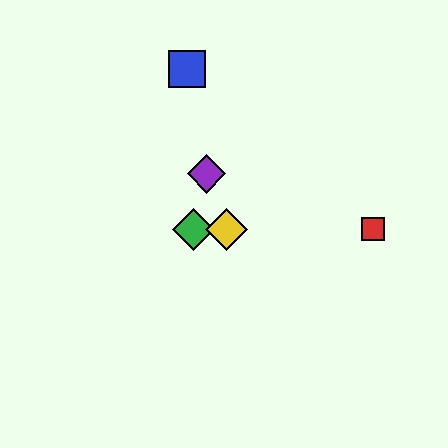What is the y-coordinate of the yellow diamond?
The yellow diamond is at y≈229.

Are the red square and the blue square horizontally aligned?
No, the red square is at y≈229 and the blue square is at y≈69.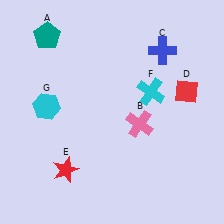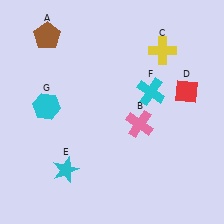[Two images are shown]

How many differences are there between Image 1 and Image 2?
There are 3 differences between the two images.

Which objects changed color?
A changed from teal to brown. C changed from blue to yellow. E changed from red to cyan.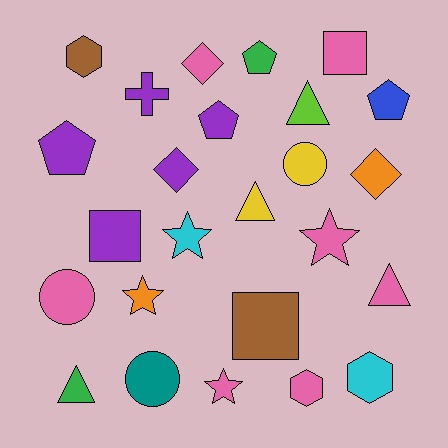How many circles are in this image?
There are 3 circles.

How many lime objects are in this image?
There is 1 lime object.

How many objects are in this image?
There are 25 objects.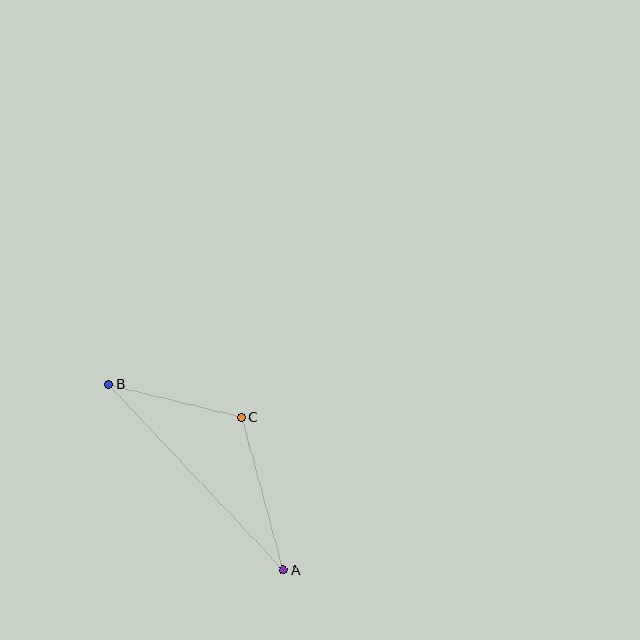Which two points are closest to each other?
Points B and C are closest to each other.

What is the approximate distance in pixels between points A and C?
The distance between A and C is approximately 158 pixels.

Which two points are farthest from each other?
Points A and B are farthest from each other.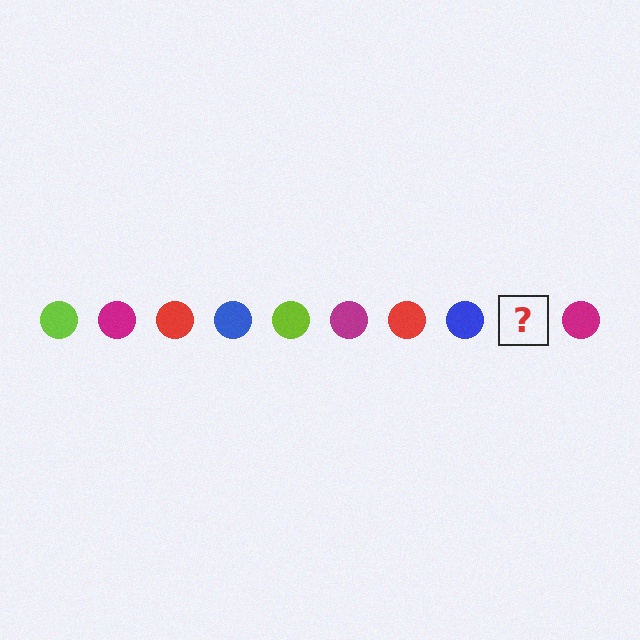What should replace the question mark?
The question mark should be replaced with a lime circle.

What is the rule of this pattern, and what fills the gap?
The rule is that the pattern cycles through lime, magenta, red, blue circles. The gap should be filled with a lime circle.